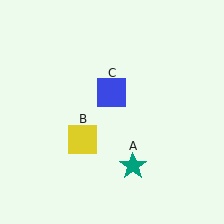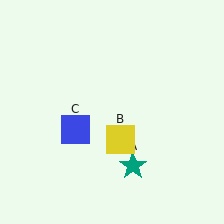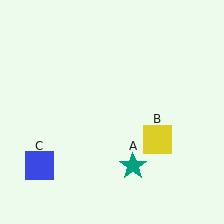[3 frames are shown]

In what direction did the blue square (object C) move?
The blue square (object C) moved down and to the left.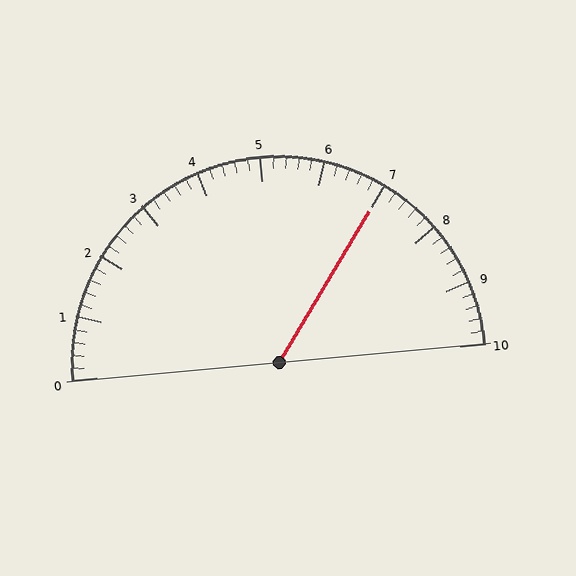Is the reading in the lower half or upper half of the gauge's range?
The reading is in the upper half of the range (0 to 10).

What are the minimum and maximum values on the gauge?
The gauge ranges from 0 to 10.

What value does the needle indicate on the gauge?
The needle indicates approximately 7.0.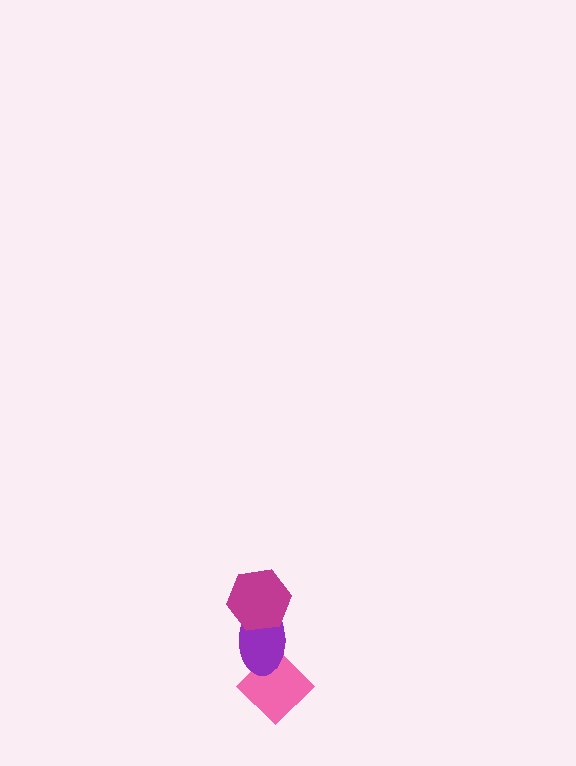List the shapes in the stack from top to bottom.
From top to bottom: the magenta hexagon, the purple ellipse, the pink diamond.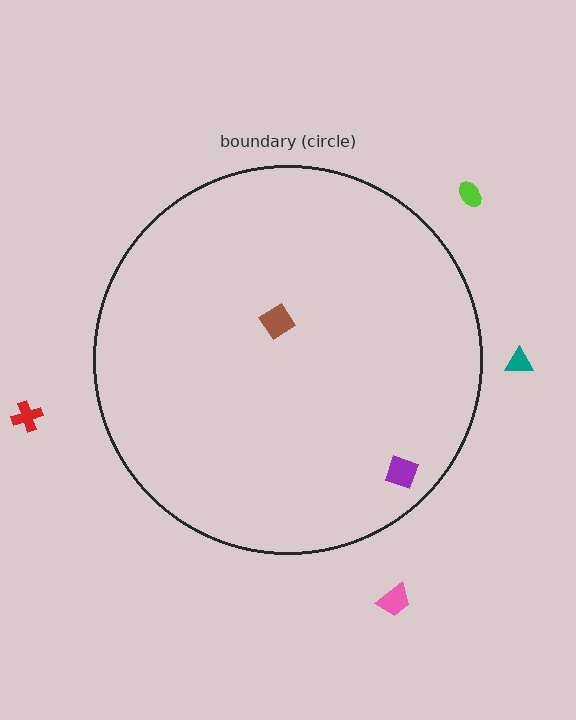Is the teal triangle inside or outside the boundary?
Outside.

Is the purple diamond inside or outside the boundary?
Inside.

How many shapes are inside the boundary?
2 inside, 4 outside.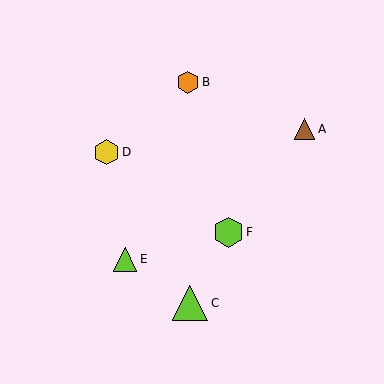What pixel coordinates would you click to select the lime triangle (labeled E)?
Click at (125, 259) to select the lime triangle E.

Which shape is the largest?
The lime triangle (labeled C) is the largest.